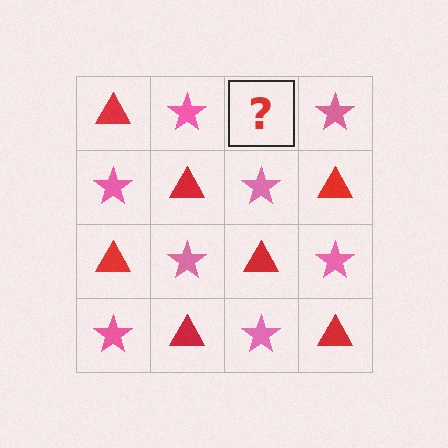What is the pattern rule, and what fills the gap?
The rule is that it alternates red triangle and pink star in a checkerboard pattern. The gap should be filled with a red triangle.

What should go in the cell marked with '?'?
The missing cell should contain a red triangle.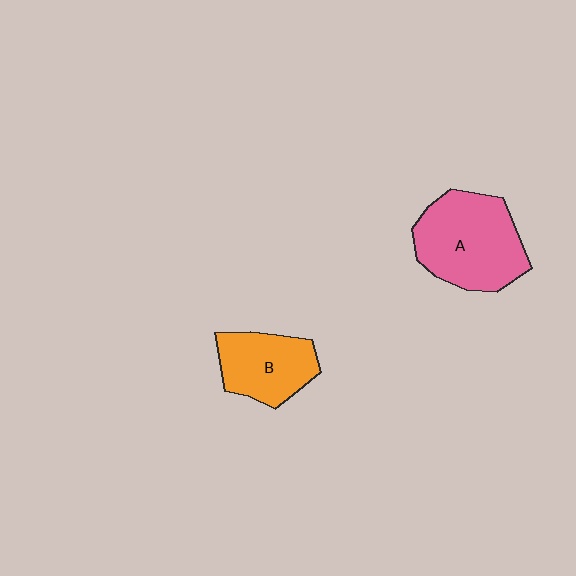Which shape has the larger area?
Shape A (pink).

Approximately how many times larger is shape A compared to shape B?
Approximately 1.5 times.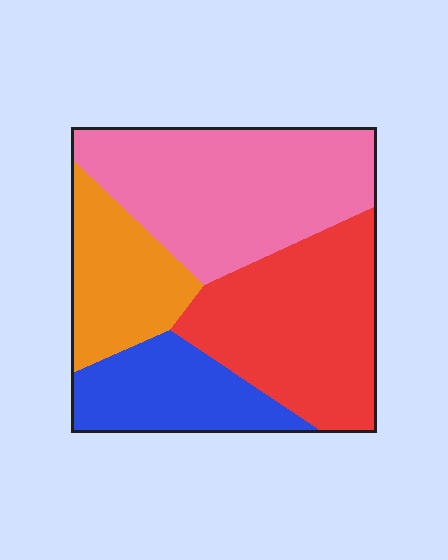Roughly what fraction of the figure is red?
Red takes up between a sixth and a third of the figure.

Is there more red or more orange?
Red.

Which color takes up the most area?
Pink, at roughly 35%.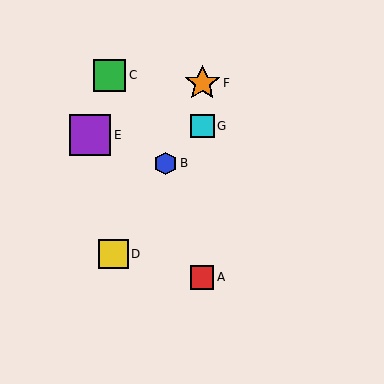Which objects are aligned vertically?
Objects A, F, G are aligned vertically.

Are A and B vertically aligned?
No, A is at x≈202 and B is at x≈166.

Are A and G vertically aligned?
Yes, both are at x≈202.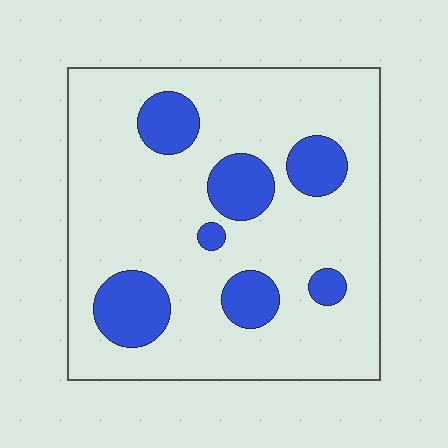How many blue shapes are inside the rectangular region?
7.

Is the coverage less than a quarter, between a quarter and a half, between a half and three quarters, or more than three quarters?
Less than a quarter.